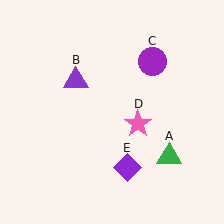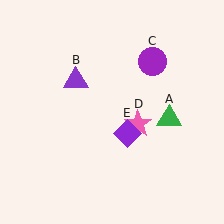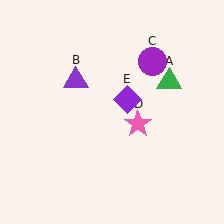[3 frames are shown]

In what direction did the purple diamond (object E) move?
The purple diamond (object E) moved up.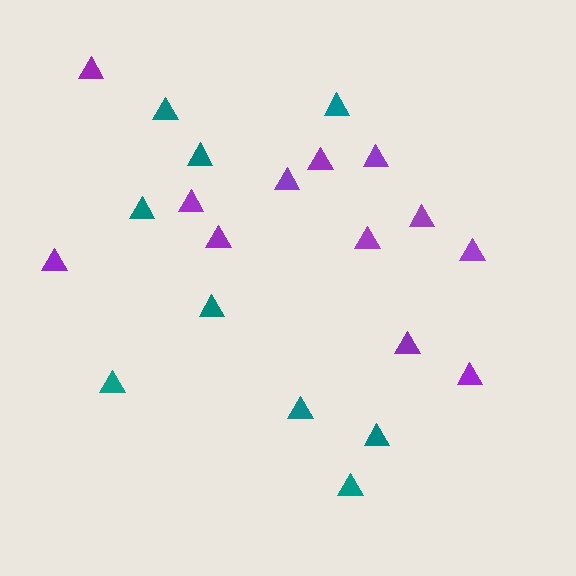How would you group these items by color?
There are 2 groups: one group of purple triangles (12) and one group of teal triangles (9).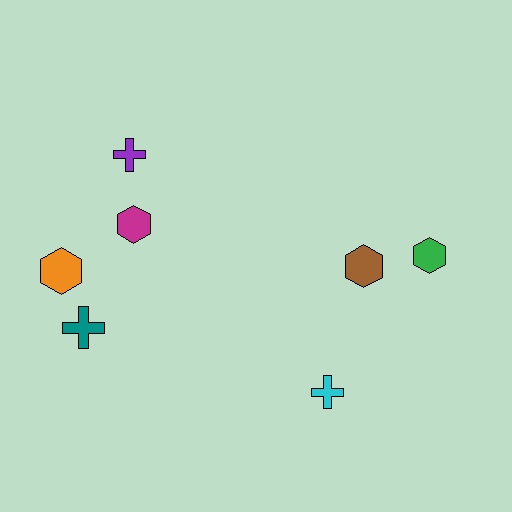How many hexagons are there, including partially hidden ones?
There are 4 hexagons.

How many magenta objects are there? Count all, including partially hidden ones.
There is 1 magenta object.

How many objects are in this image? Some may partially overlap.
There are 7 objects.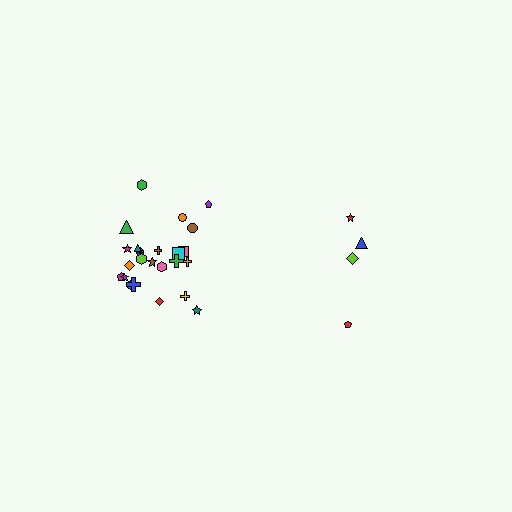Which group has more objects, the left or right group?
The left group.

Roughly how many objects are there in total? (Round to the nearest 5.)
Roughly 30 objects in total.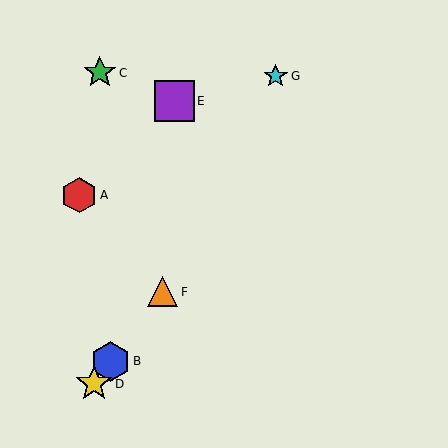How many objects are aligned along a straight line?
3 objects (B, D, F) are aligned along a straight line.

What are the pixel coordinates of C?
Object C is at (100, 73).